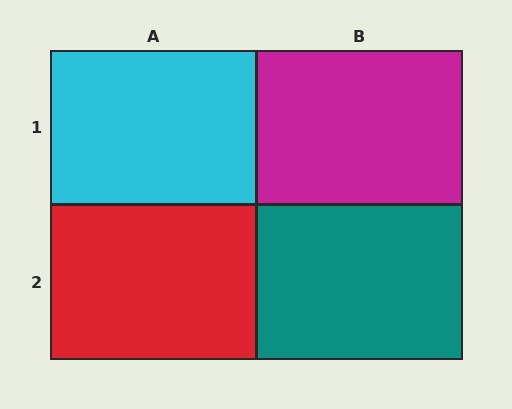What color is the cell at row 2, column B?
Teal.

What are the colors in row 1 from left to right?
Cyan, magenta.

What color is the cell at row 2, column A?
Red.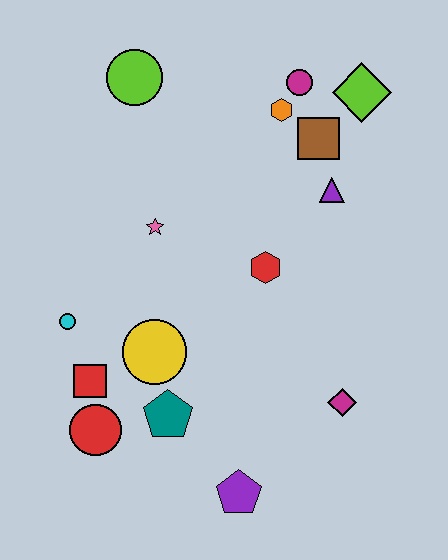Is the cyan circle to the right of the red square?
No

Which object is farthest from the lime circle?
The purple pentagon is farthest from the lime circle.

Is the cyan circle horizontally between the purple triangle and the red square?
No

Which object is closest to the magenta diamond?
The purple pentagon is closest to the magenta diamond.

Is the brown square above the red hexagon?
Yes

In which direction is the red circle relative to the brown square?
The red circle is below the brown square.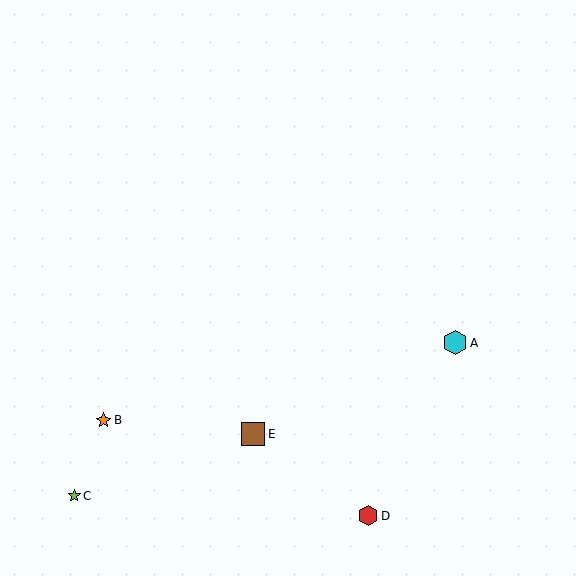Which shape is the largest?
The cyan hexagon (labeled A) is the largest.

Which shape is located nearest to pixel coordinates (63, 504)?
The lime star (labeled C) at (74, 496) is nearest to that location.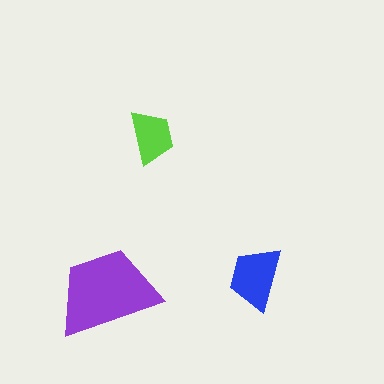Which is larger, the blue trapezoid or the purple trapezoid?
The purple one.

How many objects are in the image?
There are 3 objects in the image.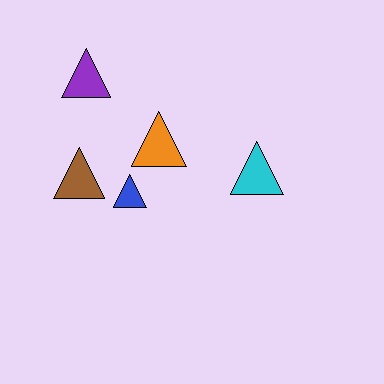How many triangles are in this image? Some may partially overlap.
There are 5 triangles.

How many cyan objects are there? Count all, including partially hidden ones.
There is 1 cyan object.